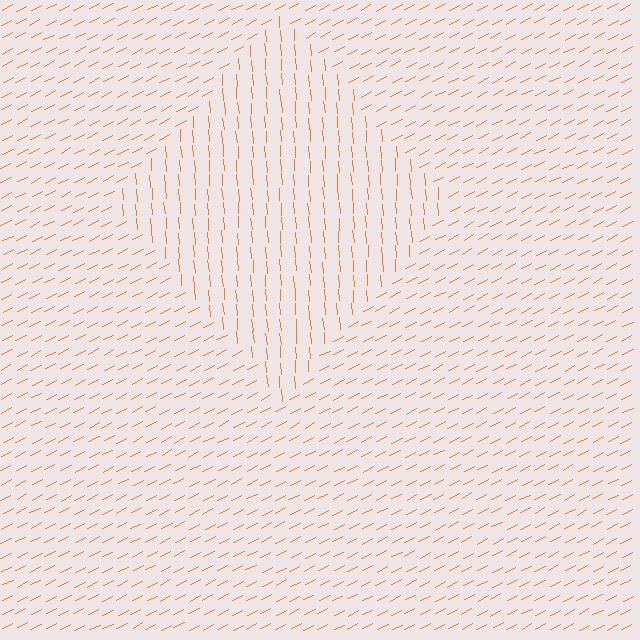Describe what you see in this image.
The image is filled with small orange line segments. A diamond region in the image has lines oriented differently from the surrounding lines, creating a visible texture boundary.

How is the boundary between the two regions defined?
The boundary is defined purely by a change in line orientation (approximately 68 degrees difference). All lines are the same color and thickness.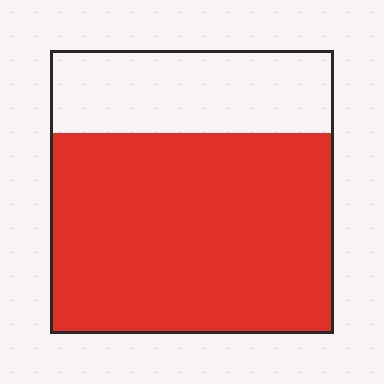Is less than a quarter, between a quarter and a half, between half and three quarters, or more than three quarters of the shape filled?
Between half and three quarters.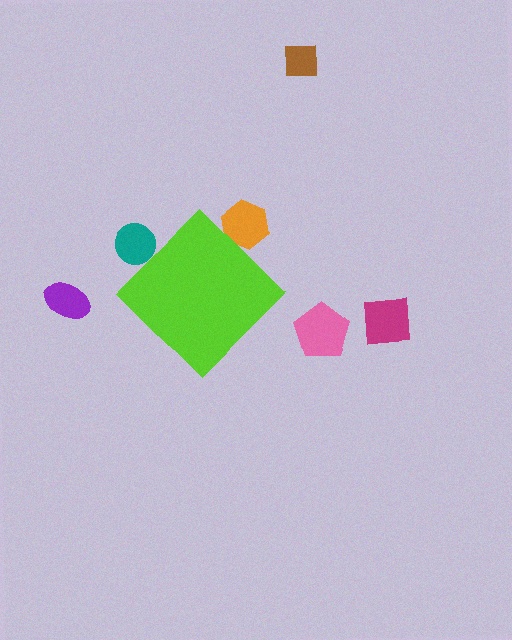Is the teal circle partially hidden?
Yes, the teal circle is partially hidden behind the lime diamond.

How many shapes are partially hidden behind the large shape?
2 shapes are partially hidden.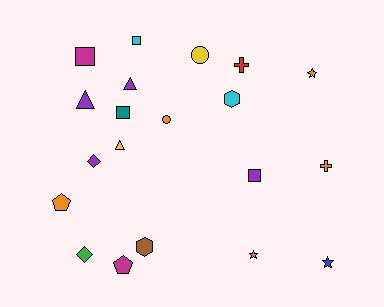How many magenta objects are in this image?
There are 2 magenta objects.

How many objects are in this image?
There are 20 objects.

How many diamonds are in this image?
There are 2 diamonds.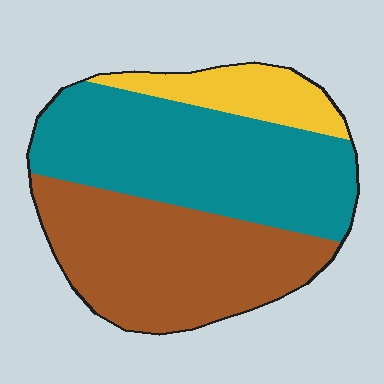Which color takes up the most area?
Teal, at roughly 45%.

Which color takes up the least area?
Yellow, at roughly 15%.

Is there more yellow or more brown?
Brown.